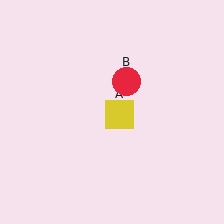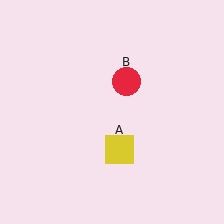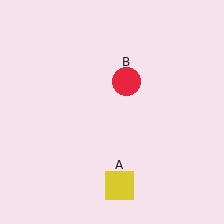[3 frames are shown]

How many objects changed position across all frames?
1 object changed position: yellow square (object A).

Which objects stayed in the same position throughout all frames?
Red circle (object B) remained stationary.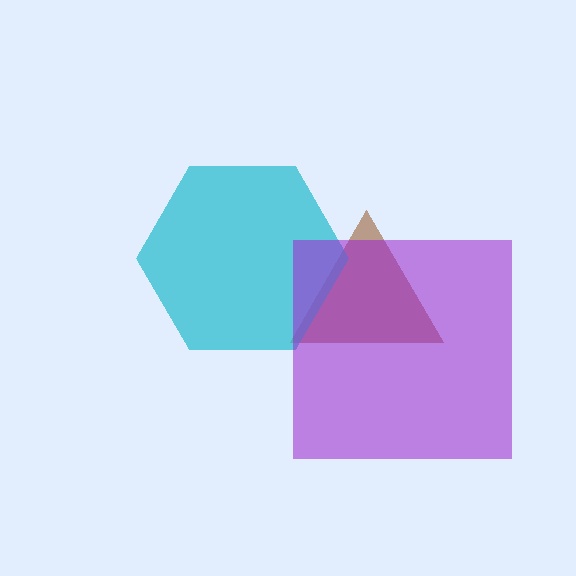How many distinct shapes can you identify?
There are 3 distinct shapes: a brown triangle, a cyan hexagon, a purple square.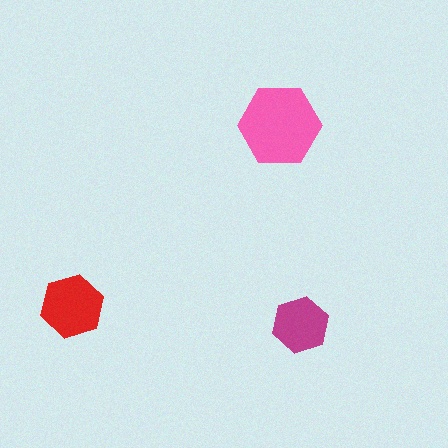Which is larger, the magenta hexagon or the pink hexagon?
The pink one.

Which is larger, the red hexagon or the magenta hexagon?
The red one.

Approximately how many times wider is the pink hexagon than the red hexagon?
About 1.5 times wider.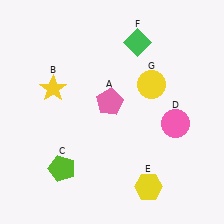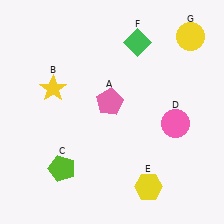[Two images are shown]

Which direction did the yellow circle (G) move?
The yellow circle (G) moved up.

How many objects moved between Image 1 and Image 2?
1 object moved between the two images.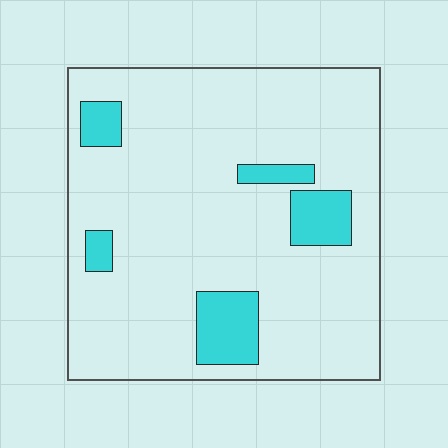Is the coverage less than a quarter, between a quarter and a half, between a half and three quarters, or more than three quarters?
Less than a quarter.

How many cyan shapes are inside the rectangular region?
5.